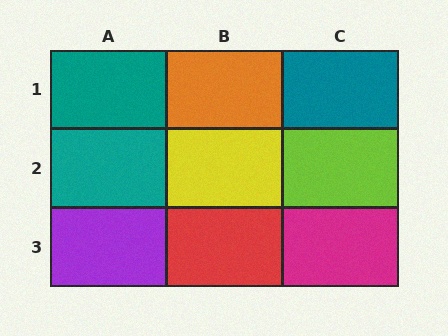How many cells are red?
1 cell is red.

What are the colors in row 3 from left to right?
Purple, red, magenta.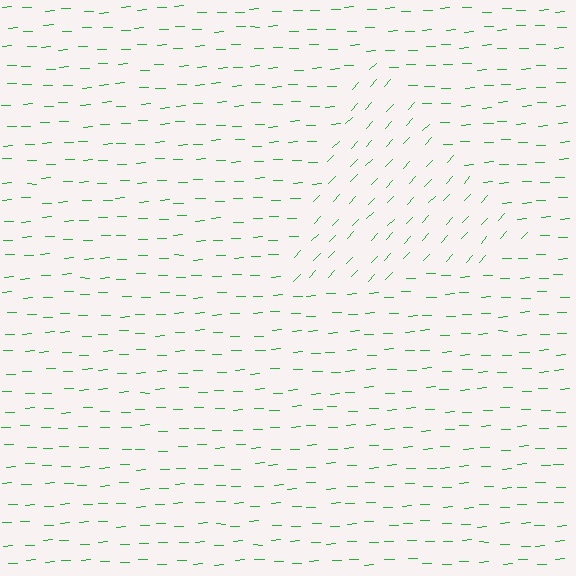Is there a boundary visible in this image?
Yes, there is a texture boundary formed by a change in line orientation.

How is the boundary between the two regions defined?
The boundary is defined purely by a change in line orientation (approximately 45 degrees difference). All lines are the same color and thickness.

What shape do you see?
I see a triangle.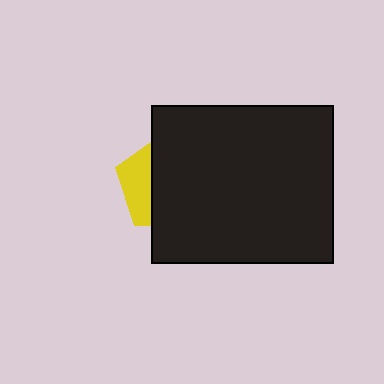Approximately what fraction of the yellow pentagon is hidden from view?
Roughly 68% of the yellow pentagon is hidden behind the black rectangle.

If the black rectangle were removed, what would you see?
You would see the complete yellow pentagon.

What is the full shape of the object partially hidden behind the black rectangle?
The partially hidden object is a yellow pentagon.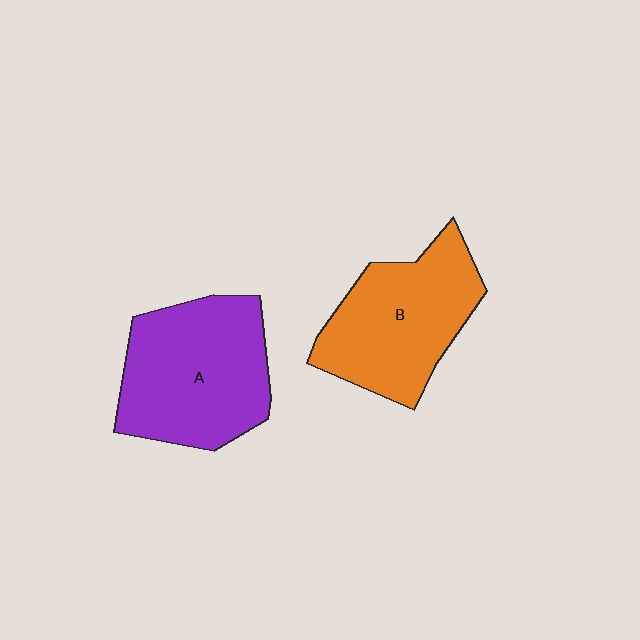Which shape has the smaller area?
Shape B (orange).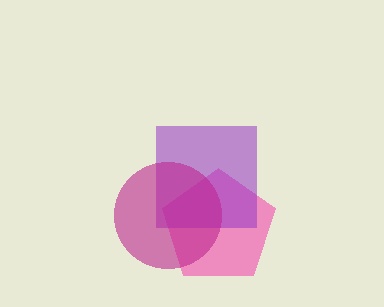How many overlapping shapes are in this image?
There are 3 overlapping shapes in the image.